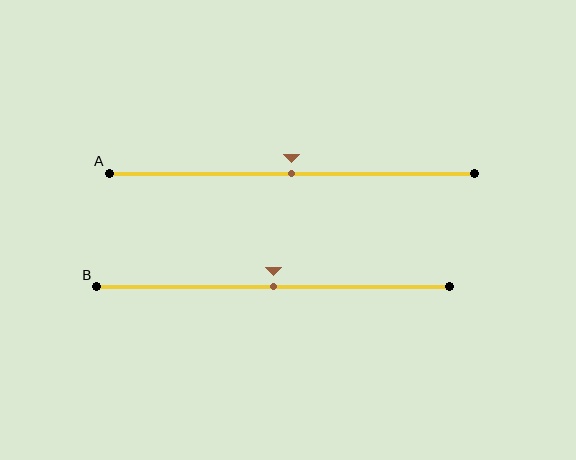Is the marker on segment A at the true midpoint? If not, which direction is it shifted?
Yes, the marker on segment A is at the true midpoint.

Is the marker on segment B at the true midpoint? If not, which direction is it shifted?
Yes, the marker on segment B is at the true midpoint.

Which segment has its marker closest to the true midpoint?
Segment A has its marker closest to the true midpoint.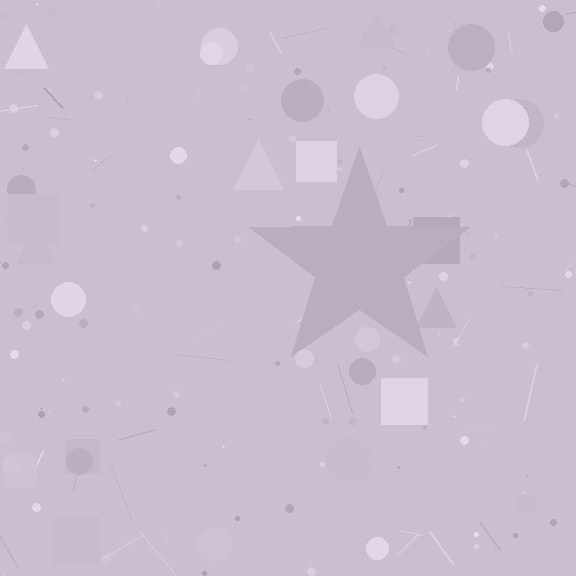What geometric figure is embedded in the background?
A star is embedded in the background.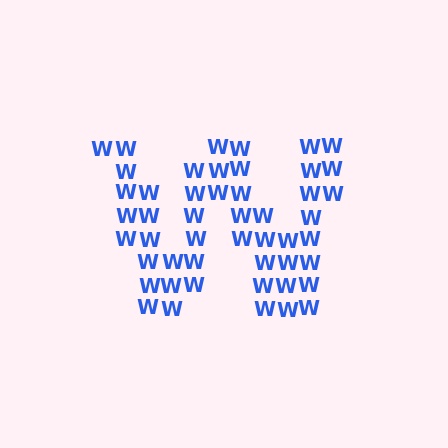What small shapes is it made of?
It is made of small letter W's.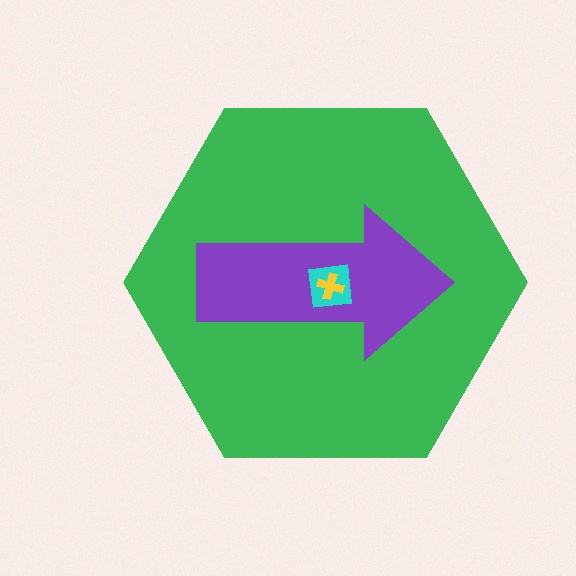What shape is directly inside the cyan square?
The yellow cross.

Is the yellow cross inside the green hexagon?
Yes.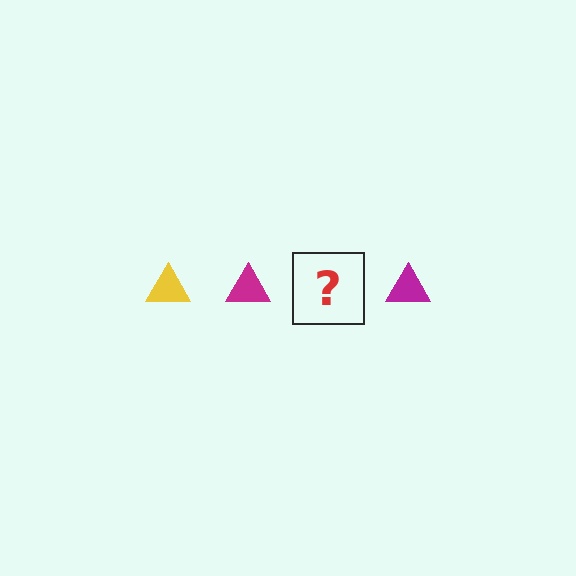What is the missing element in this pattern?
The missing element is a yellow triangle.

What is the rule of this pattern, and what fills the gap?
The rule is that the pattern cycles through yellow, magenta triangles. The gap should be filled with a yellow triangle.